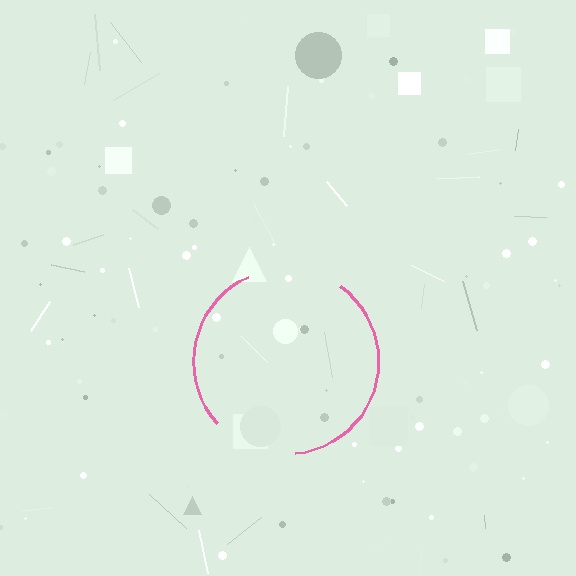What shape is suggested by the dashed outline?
The dashed outline suggests a circle.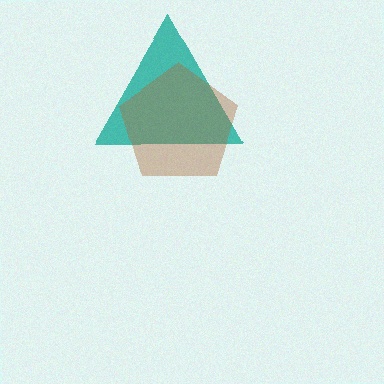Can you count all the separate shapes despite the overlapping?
Yes, there are 2 separate shapes.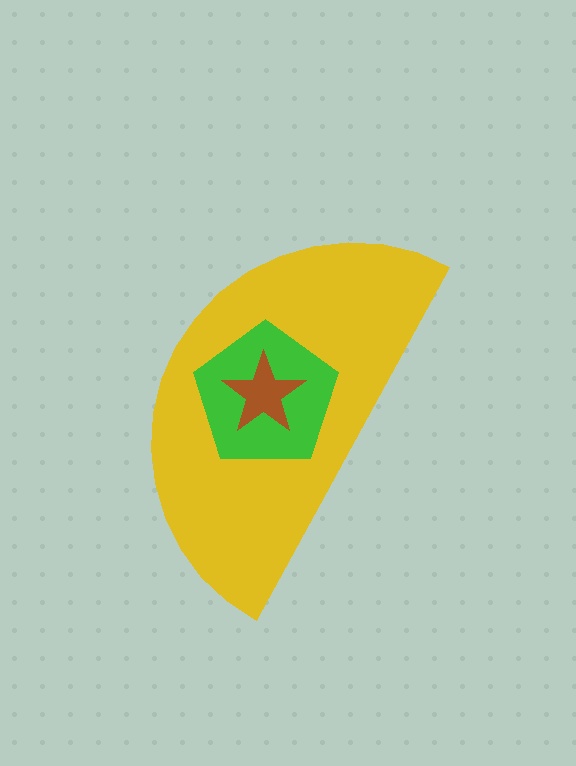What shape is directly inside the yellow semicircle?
The green pentagon.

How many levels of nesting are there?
3.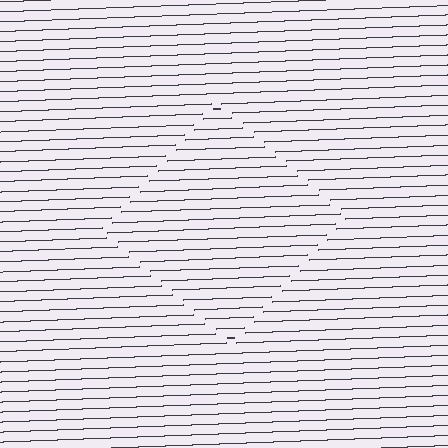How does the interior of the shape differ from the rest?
The interior of the shape contains the same grating, shifted by half a period — the contour is defined by the phase discontinuity where line-ends from the inner and outer gratings abut.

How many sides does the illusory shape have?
4 sides — the line-ends trace a square.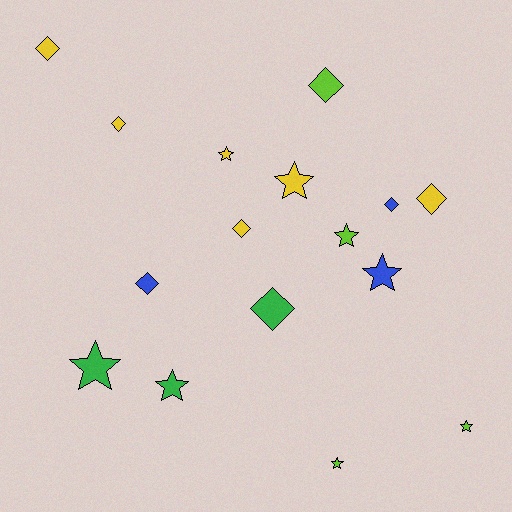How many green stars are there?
There are 2 green stars.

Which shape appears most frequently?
Star, with 8 objects.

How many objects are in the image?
There are 16 objects.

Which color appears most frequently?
Yellow, with 6 objects.